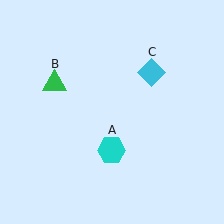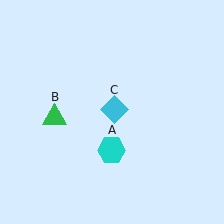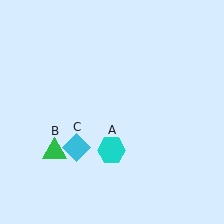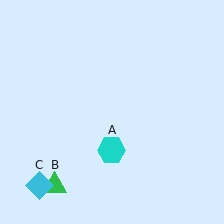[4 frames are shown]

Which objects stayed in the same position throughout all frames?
Cyan hexagon (object A) remained stationary.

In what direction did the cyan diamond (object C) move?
The cyan diamond (object C) moved down and to the left.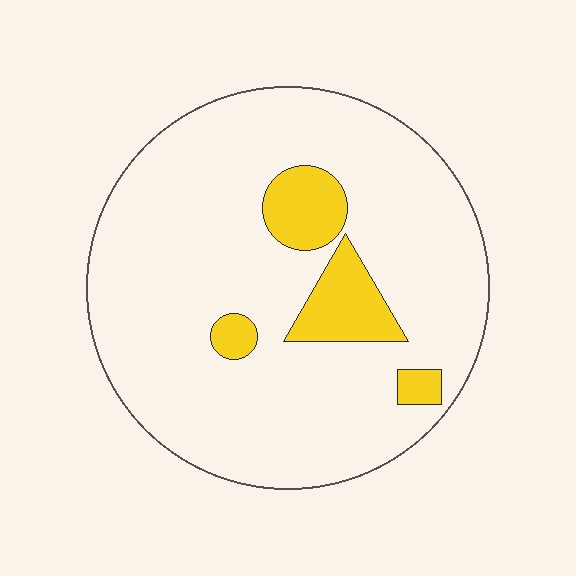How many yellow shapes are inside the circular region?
4.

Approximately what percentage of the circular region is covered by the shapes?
Approximately 15%.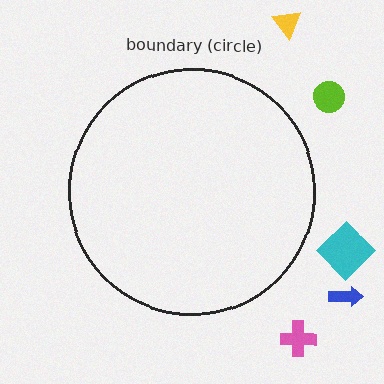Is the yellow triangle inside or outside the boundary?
Outside.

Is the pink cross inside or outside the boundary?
Outside.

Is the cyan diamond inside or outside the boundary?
Outside.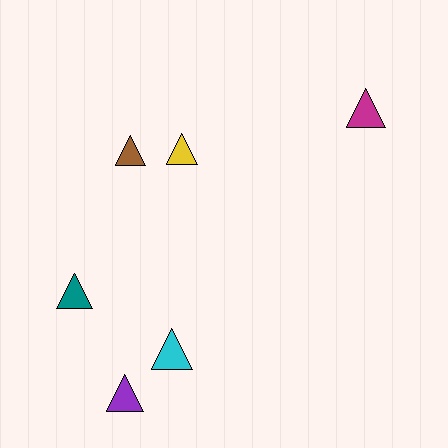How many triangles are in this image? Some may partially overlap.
There are 6 triangles.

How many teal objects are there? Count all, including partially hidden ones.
There is 1 teal object.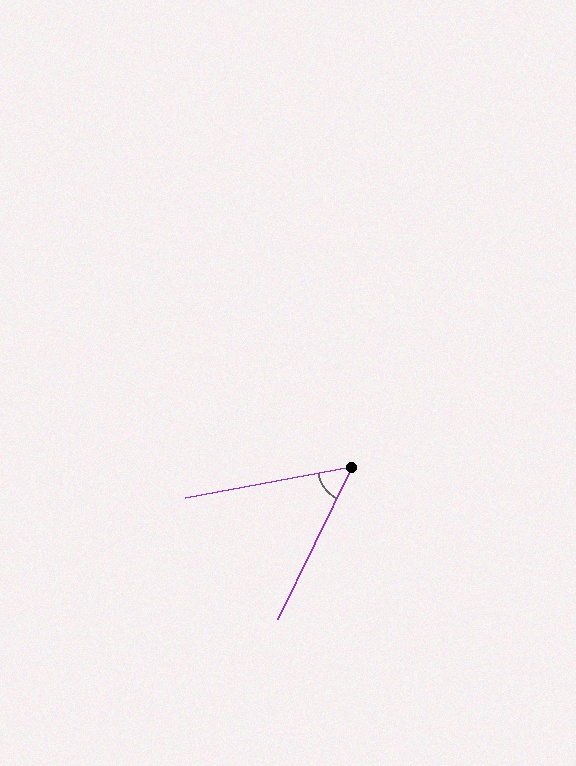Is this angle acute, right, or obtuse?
It is acute.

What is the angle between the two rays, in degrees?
Approximately 53 degrees.